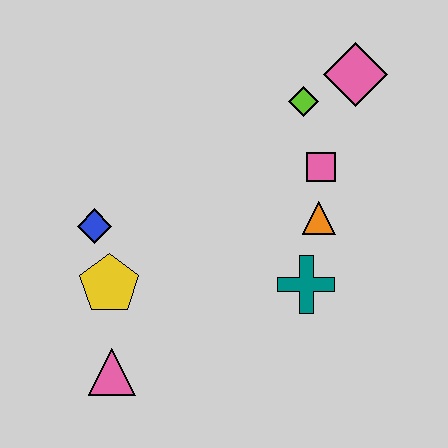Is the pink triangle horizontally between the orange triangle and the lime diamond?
No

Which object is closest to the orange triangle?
The pink square is closest to the orange triangle.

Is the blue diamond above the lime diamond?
No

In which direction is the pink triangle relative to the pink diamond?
The pink triangle is below the pink diamond.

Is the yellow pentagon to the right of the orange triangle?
No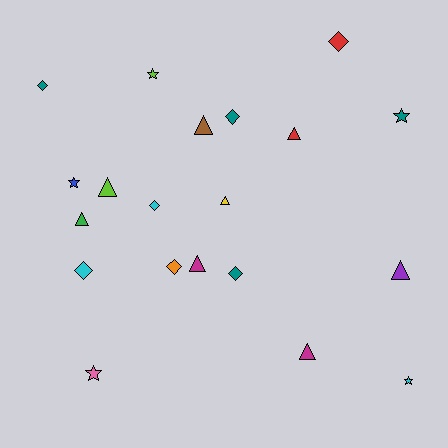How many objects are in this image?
There are 20 objects.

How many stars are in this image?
There are 5 stars.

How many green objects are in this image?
There is 1 green object.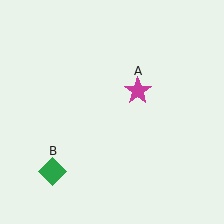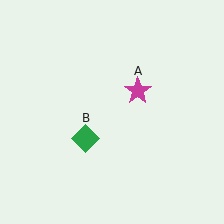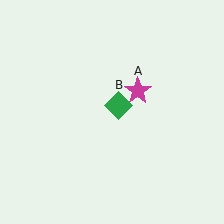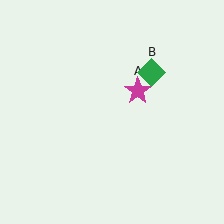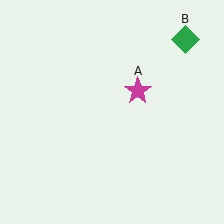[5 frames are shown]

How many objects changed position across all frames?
1 object changed position: green diamond (object B).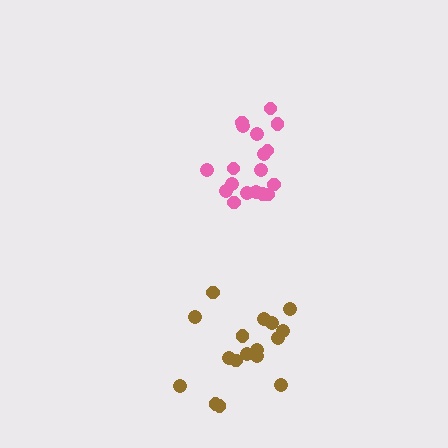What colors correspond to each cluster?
The clusters are colored: brown, pink.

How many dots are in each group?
Group 1: 17 dots, Group 2: 18 dots (35 total).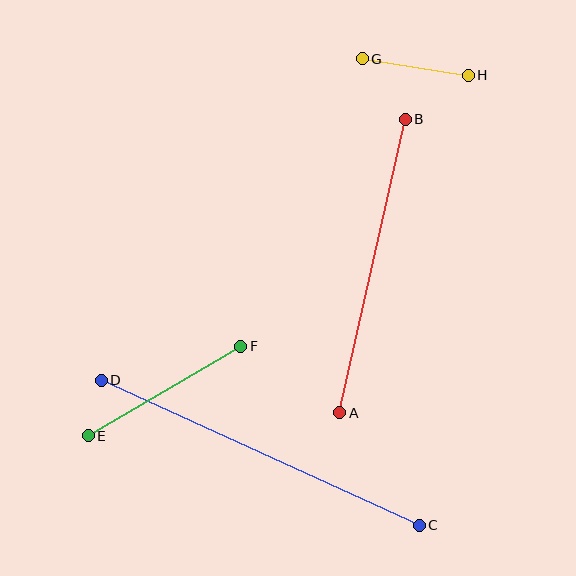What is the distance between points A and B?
The distance is approximately 301 pixels.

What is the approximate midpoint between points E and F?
The midpoint is at approximately (164, 391) pixels.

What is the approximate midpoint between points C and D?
The midpoint is at approximately (260, 453) pixels.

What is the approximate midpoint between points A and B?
The midpoint is at approximately (372, 266) pixels.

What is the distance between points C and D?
The distance is approximately 350 pixels.